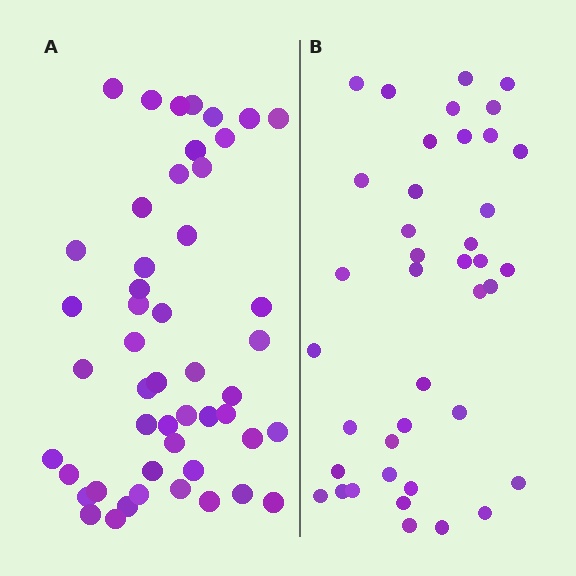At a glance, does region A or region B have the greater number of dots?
Region A (the left region) has more dots.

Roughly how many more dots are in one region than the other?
Region A has roughly 8 or so more dots than region B.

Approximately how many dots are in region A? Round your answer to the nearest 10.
About 50 dots. (The exact count is 49, which rounds to 50.)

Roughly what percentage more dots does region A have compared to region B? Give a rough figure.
About 20% more.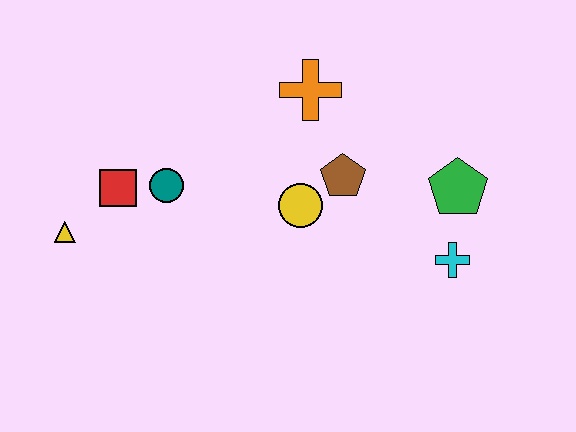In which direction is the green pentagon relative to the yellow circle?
The green pentagon is to the right of the yellow circle.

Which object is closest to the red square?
The teal circle is closest to the red square.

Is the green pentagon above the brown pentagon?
No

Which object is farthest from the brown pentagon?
The yellow triangle is farthest from the brown pentagon.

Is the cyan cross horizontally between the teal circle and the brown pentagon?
No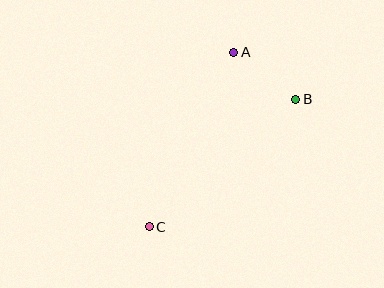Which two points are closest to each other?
Points A and B are closest to each other.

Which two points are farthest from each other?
Points B and C are farthest from each other.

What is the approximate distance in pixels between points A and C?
The distance between A and C is approximately 194 pixels.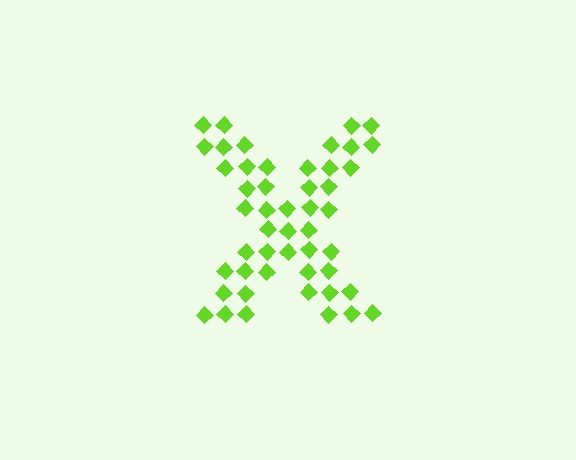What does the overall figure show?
The overall figure shows the letter X.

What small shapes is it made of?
It is made of small diamonds.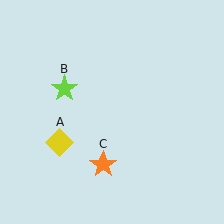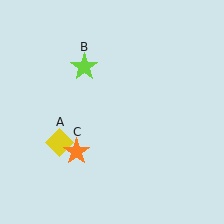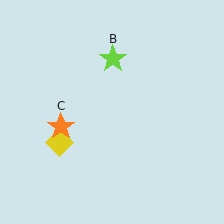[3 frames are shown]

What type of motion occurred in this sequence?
The lime star (object B), orange star (object C) rotated clockwise around the center of the scene.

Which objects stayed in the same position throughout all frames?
Yellow diamond (object A) remained stationary.